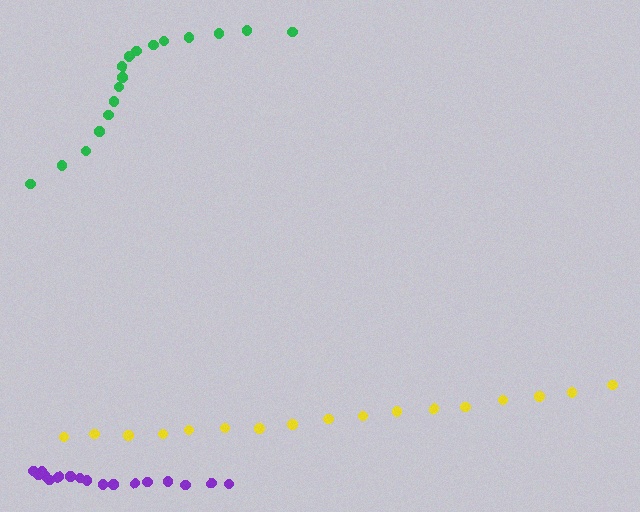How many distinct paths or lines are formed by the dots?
There are 3 distinct paths.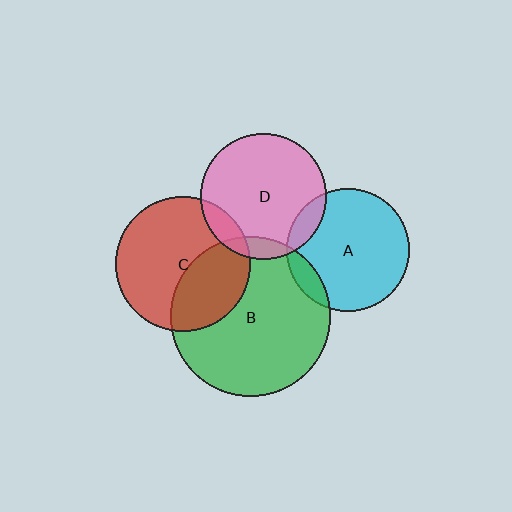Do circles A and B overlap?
Yes.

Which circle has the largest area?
Circle B (green).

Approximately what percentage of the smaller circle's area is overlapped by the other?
Approximately 10%.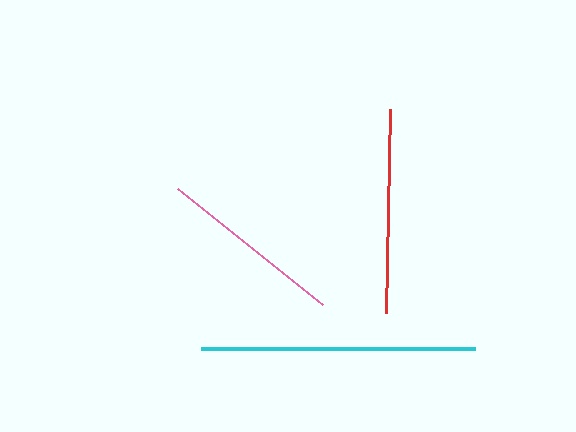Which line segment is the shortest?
The pink line is the shortest at approximately 186 pixels.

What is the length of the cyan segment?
The cyan segment is approximately 274 pixels long.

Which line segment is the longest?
The cyan line is the longest at approximately 274 pixels.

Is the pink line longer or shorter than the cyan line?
The cyan line is longer than the pink line.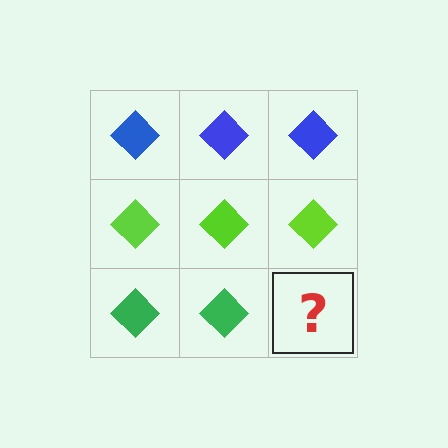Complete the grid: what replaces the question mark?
The question mark should be replaced with a green diamond.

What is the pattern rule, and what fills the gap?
The rule is that each row has a consistent color. The gap should be filled with a green diamond.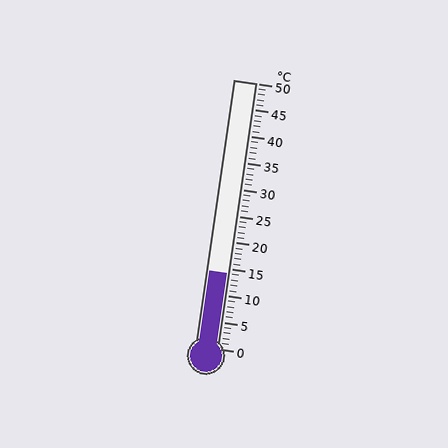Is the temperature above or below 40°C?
The temperature is below 40°C.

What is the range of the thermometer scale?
The thermometer scale ranges from 0°C to 50°C.